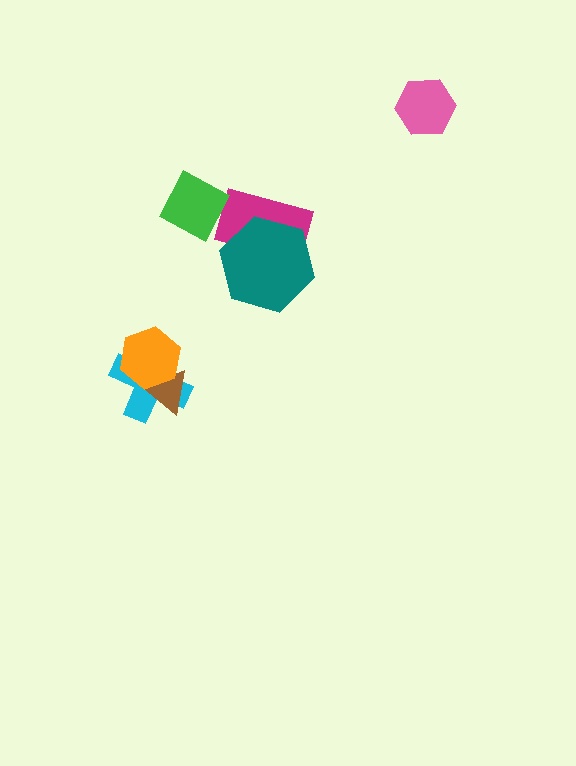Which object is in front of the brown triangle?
The orange hexagon is in front of the brown triangle.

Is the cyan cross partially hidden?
Yes, it is partially covered by another shape.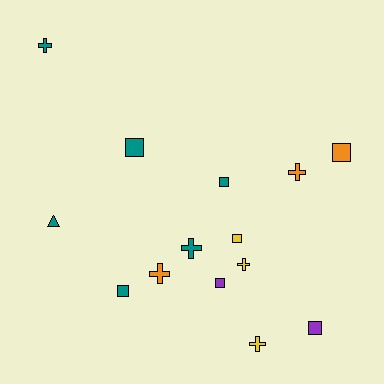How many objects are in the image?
There are 14 objects.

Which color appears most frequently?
Teal, with 6 objects.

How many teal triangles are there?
There is 1 teal triangle.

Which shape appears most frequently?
Square, with 7 objects.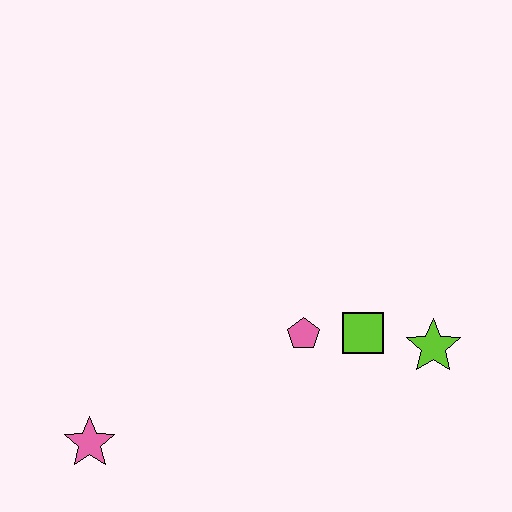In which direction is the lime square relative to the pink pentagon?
The lime square is to the right of the pink pentagon.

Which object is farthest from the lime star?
The pink star is farthest from the lime star.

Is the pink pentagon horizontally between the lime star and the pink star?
Yes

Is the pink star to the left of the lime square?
Yes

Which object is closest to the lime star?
The lime square is closest to the lime star.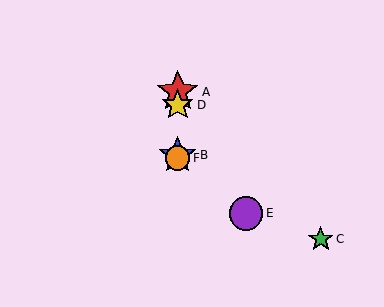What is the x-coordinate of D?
Object D is at x≈178.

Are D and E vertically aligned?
No, D is at x≈178 and E is at x≈246.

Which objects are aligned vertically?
Objects A, B, D, F are aligned vertically.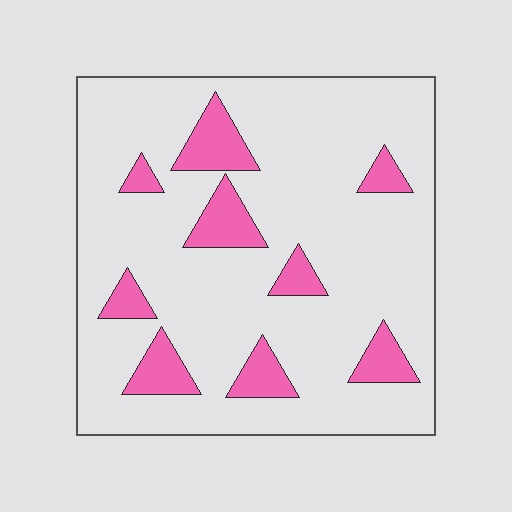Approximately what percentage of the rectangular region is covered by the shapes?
Approximately 15%.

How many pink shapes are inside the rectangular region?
9.